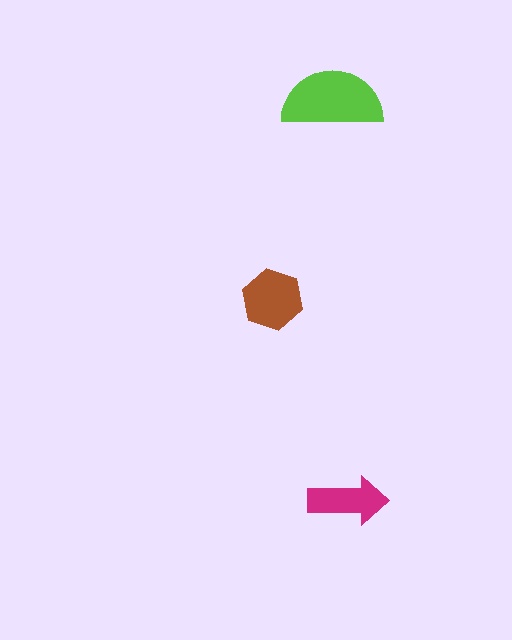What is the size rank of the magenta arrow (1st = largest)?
3rd.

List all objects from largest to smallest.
The lime semicircle, the brown hexagon, the magenta arrow.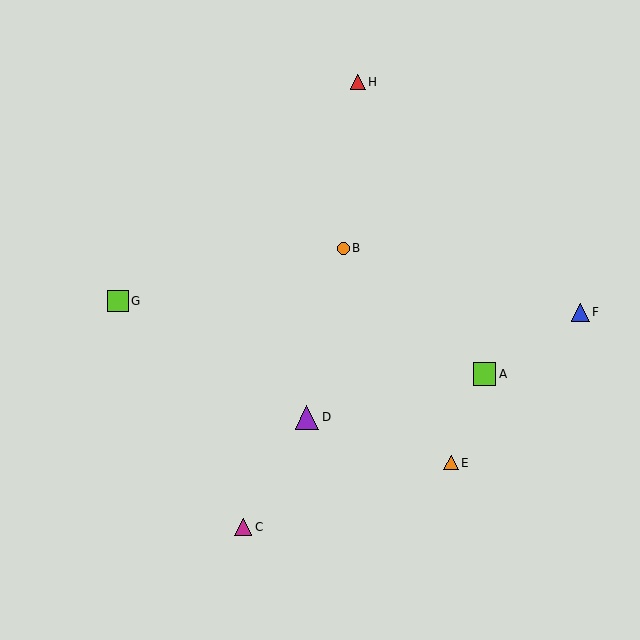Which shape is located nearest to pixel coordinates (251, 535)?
The magenta triangle (labeled C) at (243, 527) is nearest to that location.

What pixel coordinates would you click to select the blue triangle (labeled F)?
Click at (580, 312) to select the blue triangle F.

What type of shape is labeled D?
Shape D is a purple triangle.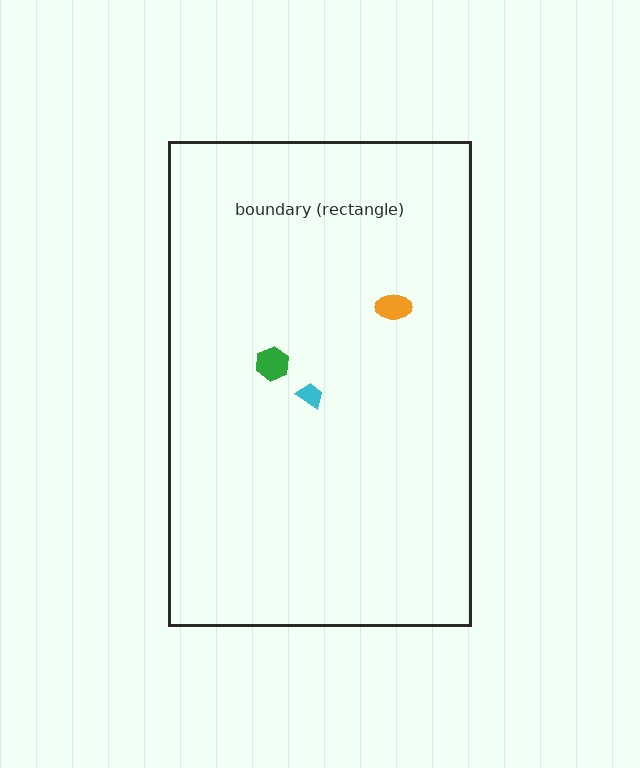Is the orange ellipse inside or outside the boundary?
Inside.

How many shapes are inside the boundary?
3 inside, 0 outside.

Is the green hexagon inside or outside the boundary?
Inside.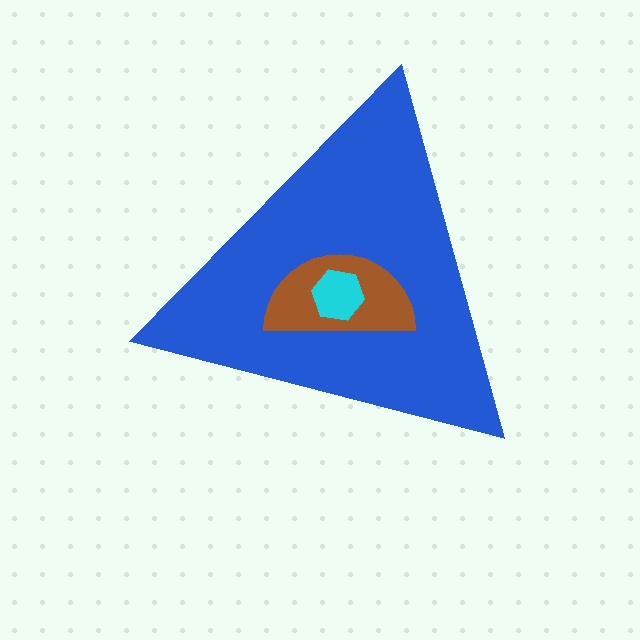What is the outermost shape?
The blue triangle.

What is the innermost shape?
The cyan hexagon.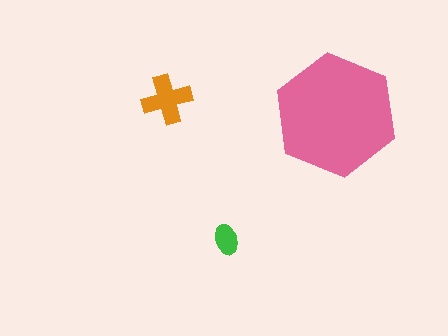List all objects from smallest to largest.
The green ellipse, the orange cross, the pink hexagon.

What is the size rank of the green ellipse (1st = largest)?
3rd.